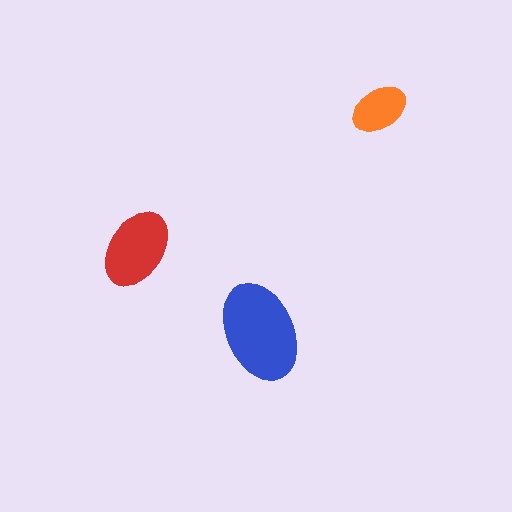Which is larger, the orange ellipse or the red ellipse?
The red one.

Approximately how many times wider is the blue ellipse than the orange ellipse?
About 2 times wider.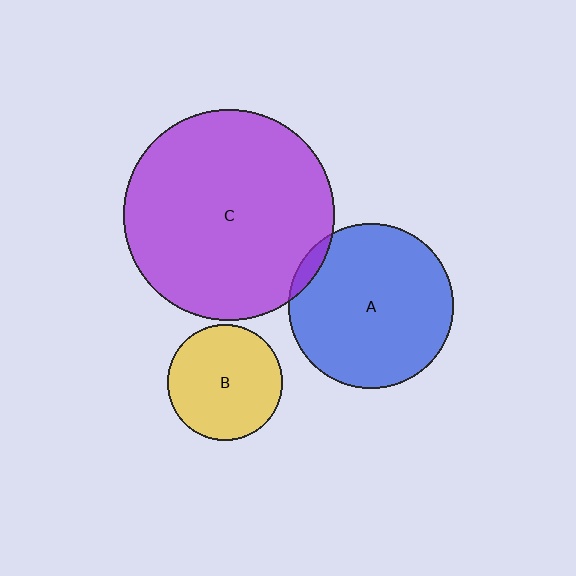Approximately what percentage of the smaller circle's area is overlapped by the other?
Approximately 5%.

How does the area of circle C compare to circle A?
Approximately 1.6 times.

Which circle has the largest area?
Circle C (purple).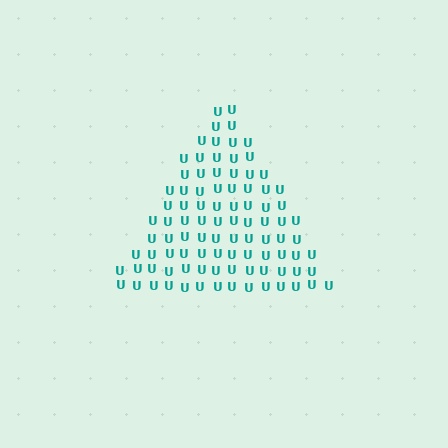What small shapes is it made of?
It is made of small letter U's.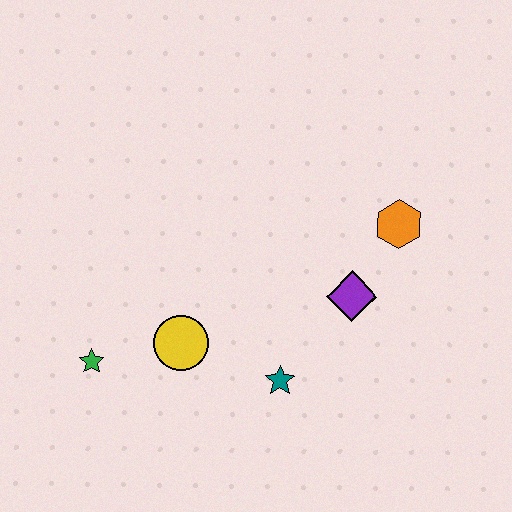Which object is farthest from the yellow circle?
The orange hexagon is farthest from the yellow circle.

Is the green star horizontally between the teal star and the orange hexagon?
No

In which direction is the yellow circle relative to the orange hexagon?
The yellow circle is to the left of the orange hexagon.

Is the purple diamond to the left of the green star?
No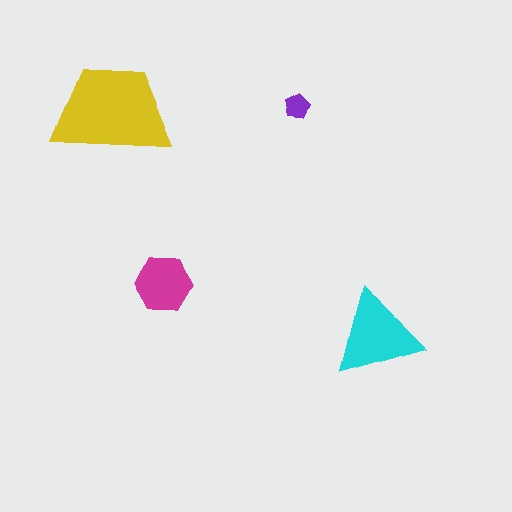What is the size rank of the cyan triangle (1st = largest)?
2nd.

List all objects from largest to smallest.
The yellow trapezoid, the cyan triangle, the magenta hexagon, the purple pentagon.